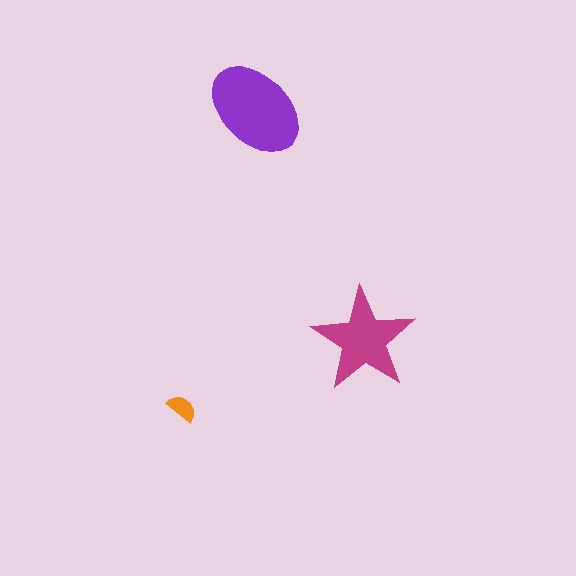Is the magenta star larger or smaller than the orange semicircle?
Larger.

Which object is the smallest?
The orange semicircle.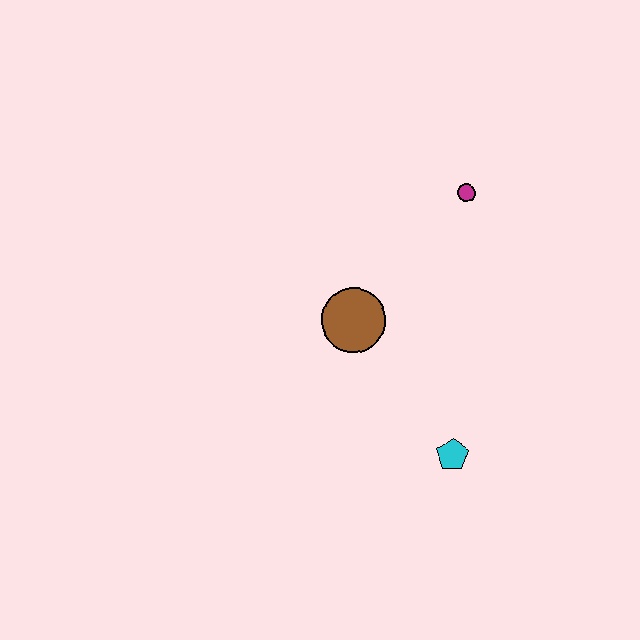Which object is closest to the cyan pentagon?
The brown circle is closest to the cyan pentagon.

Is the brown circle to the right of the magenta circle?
No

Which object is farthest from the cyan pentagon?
The magenta circle is farthest from the cyan pentagon.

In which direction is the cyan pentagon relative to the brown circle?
The cyan pentagon is below the brown circle.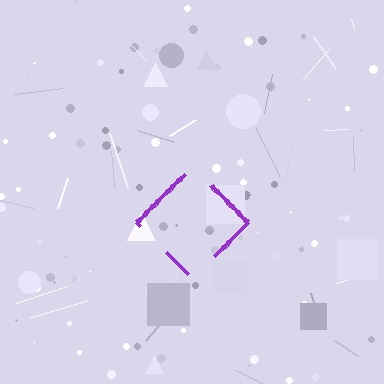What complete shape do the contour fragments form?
The contour fragments form a diamond.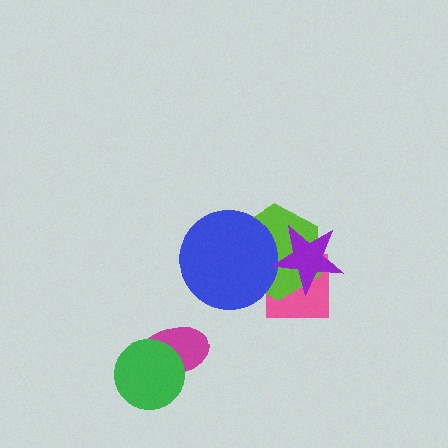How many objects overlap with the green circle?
1 object overlaps with the green circle.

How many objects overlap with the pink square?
2 objects overlap with the pink square.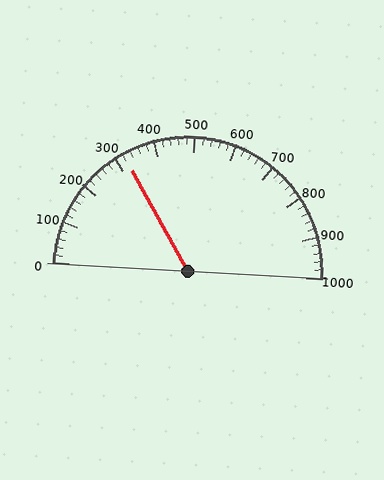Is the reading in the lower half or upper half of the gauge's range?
The reading is in the lower half of the range (0 to 1000).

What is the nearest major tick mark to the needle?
The nearest major tick mark is 300.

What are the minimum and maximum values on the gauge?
The gauge ranges from 0 to 1000.